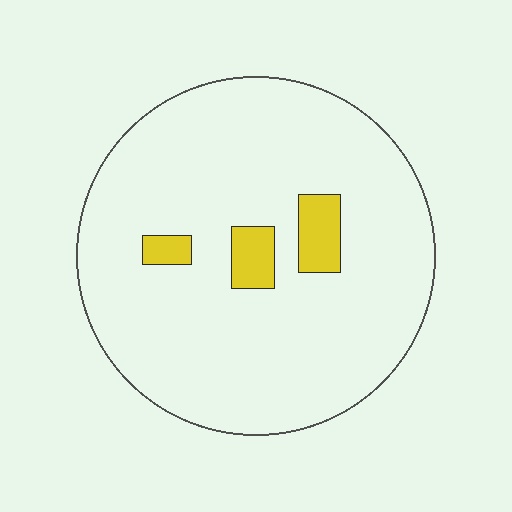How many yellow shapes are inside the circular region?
3.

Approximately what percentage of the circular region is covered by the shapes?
Approximately 10%.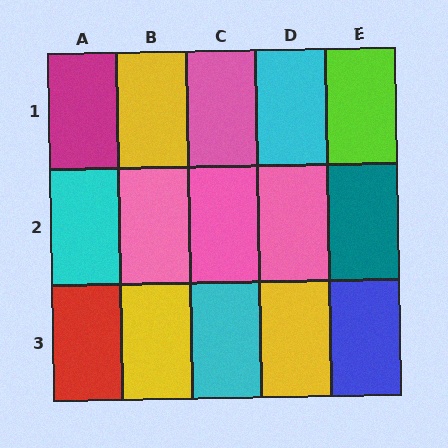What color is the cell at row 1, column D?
Cyan.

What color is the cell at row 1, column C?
Pink.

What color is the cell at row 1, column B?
Yellow.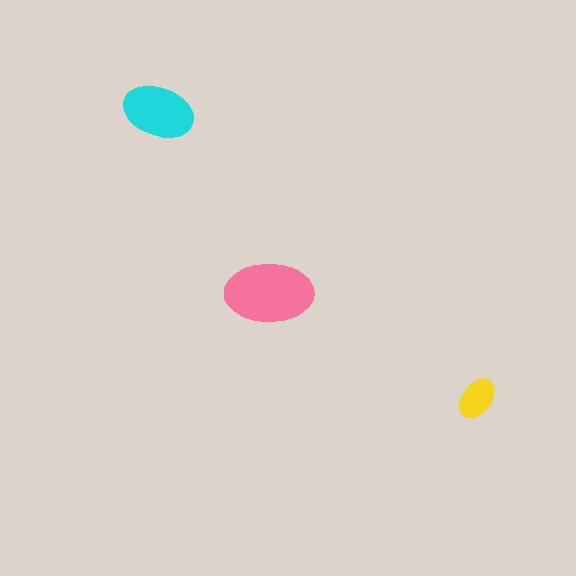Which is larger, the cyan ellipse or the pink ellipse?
The pink one.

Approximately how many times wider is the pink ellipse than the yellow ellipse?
About 2 times wider.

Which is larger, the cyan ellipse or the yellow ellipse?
The cyan one.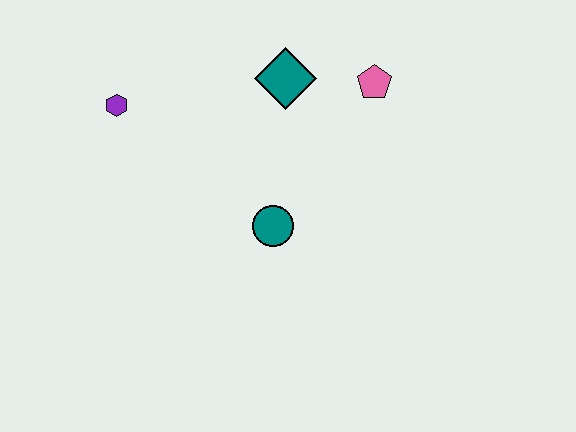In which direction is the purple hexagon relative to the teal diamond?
The purple hexagon is to the left of the teal diamond.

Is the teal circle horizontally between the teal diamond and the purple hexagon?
Yes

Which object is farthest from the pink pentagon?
The purple hexagon is farthest from the pink pentagon.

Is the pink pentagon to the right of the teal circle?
Yes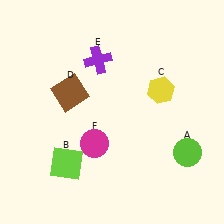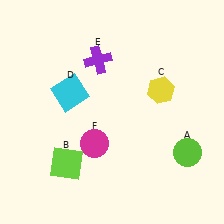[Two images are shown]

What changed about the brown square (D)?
In Image 1, D is brown. In Image 2, it changed to cyan.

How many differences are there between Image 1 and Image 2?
There is 1 difference between the two images.